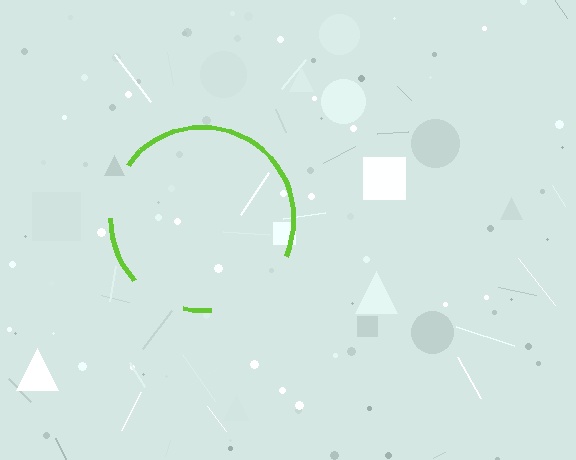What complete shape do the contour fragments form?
The contour fragments form a circle.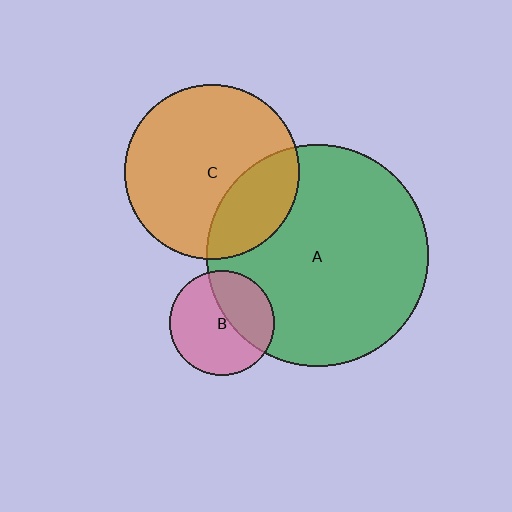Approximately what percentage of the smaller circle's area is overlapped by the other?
Approximately 25%.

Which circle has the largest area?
Circle A (green).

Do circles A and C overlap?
Yes.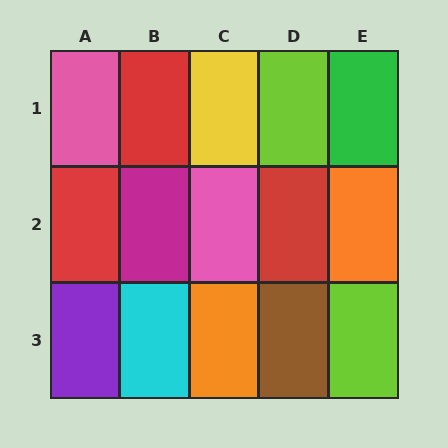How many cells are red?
3 cells are red.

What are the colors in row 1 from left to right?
Pink, red, yellow, lime, green.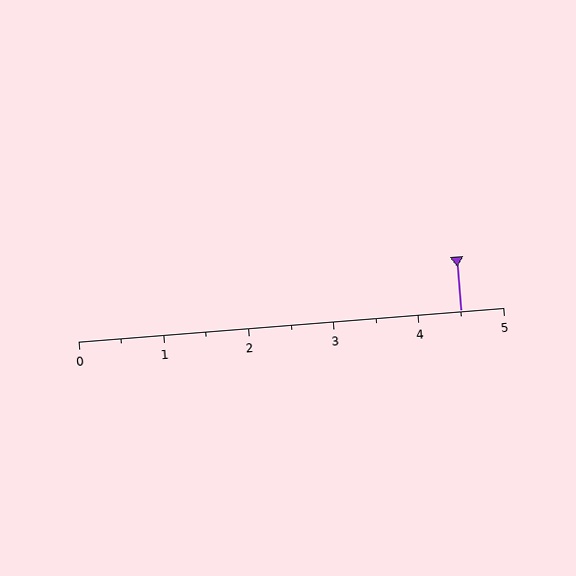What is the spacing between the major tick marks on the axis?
The major ticks are spaced 1 apart.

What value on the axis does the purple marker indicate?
The marker indicates approximately 4.5.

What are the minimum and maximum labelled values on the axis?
The axis runs from 0 to 5.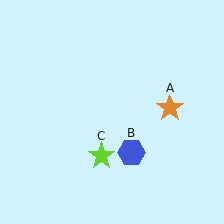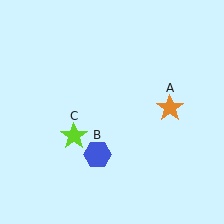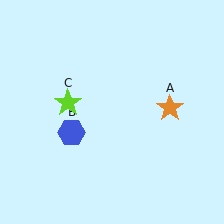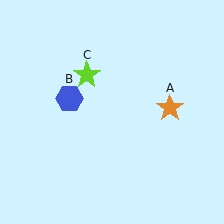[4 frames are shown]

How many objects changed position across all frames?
2 objects changed position: blue hexagon (object B), lime star (object C).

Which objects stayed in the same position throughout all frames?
Orange star (object A) remained stationary.